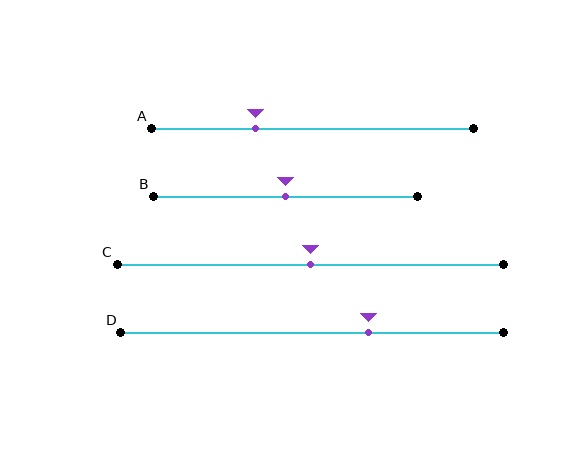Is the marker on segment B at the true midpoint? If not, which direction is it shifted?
Yes, the marker on segment B is at the true midpoint.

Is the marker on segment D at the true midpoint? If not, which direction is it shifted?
No, the marker on segment D is shifted to the right by about 15% of the segment length.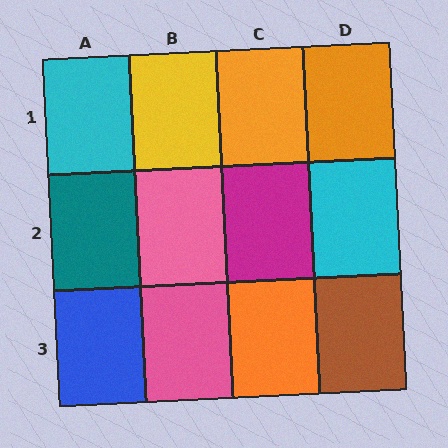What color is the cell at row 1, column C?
Orange.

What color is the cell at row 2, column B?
Pink.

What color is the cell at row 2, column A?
Teal.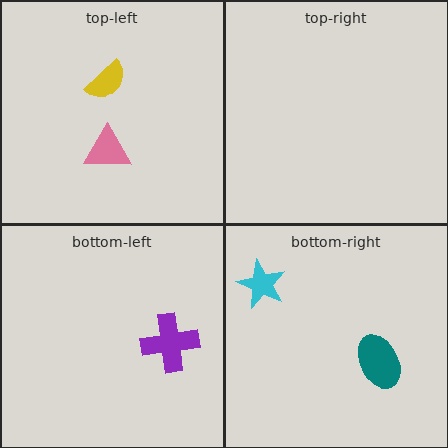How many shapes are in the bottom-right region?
2.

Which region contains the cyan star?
The bottom-right region.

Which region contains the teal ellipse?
The bottom-right region.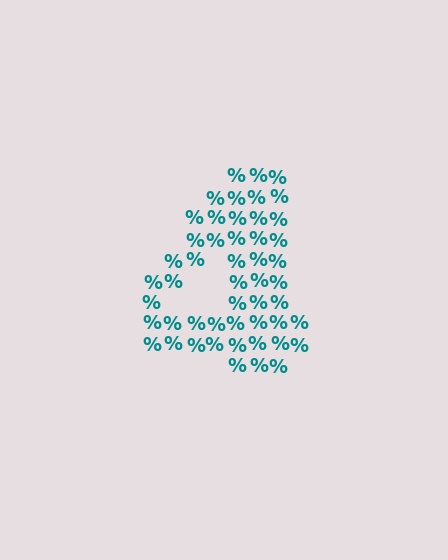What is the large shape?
The large shape is the digit 4.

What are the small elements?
The small elements are percent signs.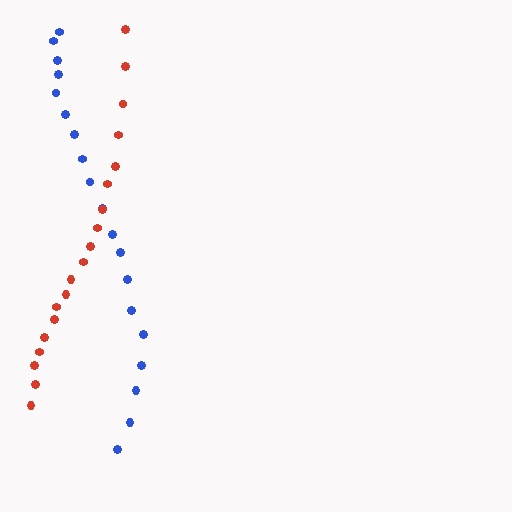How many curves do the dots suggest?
There are 2 distinct paths.